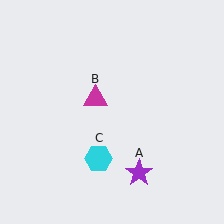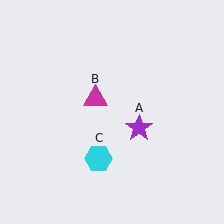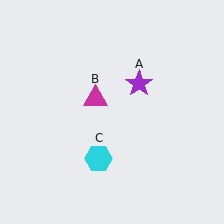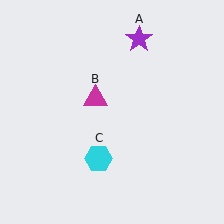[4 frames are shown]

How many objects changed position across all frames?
1 object changed position: purple star (object A).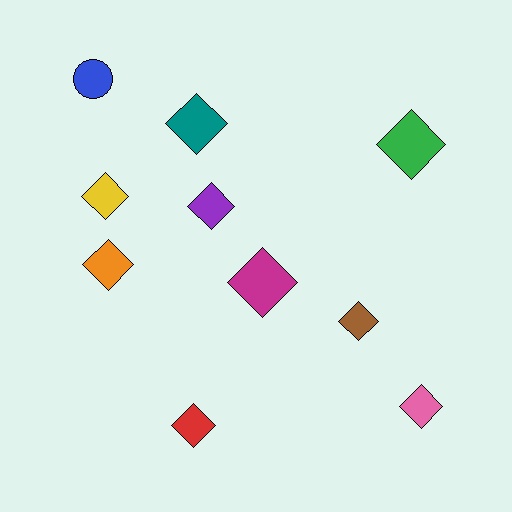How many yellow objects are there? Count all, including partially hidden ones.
There is 1 yellow object.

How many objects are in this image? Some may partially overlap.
There are 10 objects.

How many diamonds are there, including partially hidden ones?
There are 9 diamonds.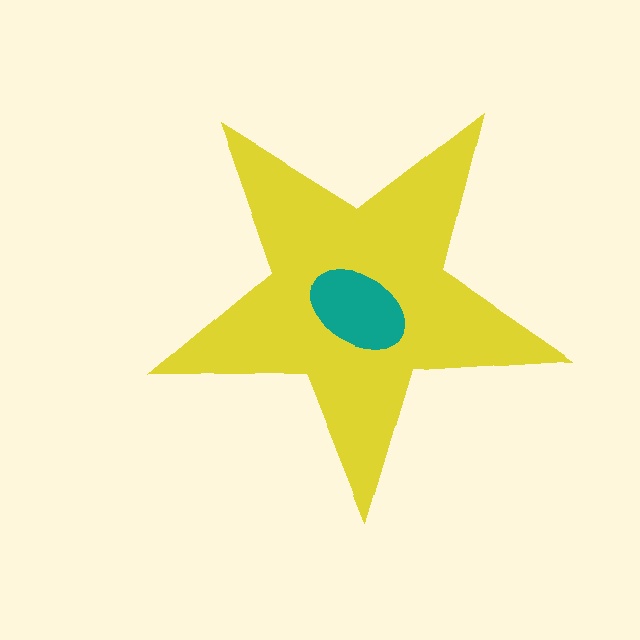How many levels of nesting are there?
2.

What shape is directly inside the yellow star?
The teal ellipse.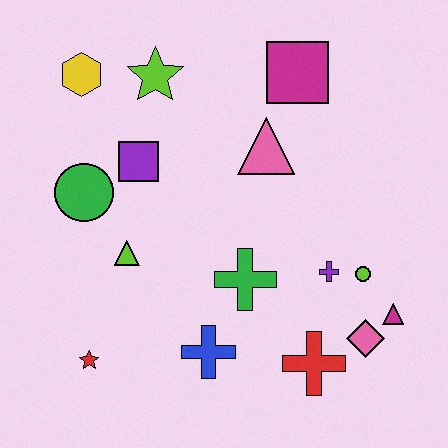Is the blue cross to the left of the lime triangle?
No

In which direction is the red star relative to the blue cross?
The red star is to the left of the blue cross.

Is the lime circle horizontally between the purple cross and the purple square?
No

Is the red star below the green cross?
Yes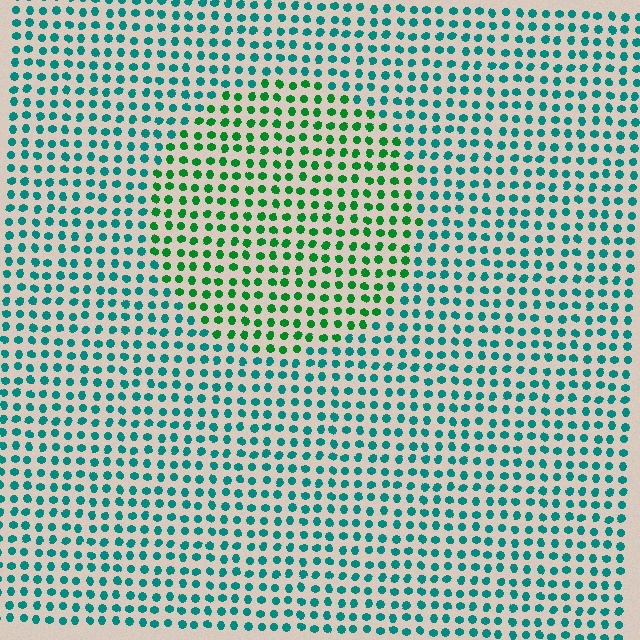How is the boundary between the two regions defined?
The boundary is defined purely by a slight shift in hue (about 40 degrees). Spacing, size, and orientation are identical on both sides.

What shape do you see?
I see a circle.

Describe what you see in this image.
The image is filled with small teal elements in a uniform arrangement. A circle-shaped region is visible where the elements are tinted to a slightly different hue, forming a subtle color boundary.